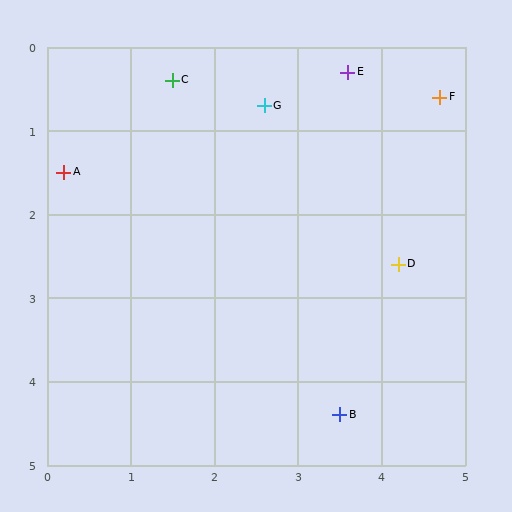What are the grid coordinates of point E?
Point E is at approximately (3.6, 0.3).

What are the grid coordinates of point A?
Point A is at approximately (0.2, 1.5).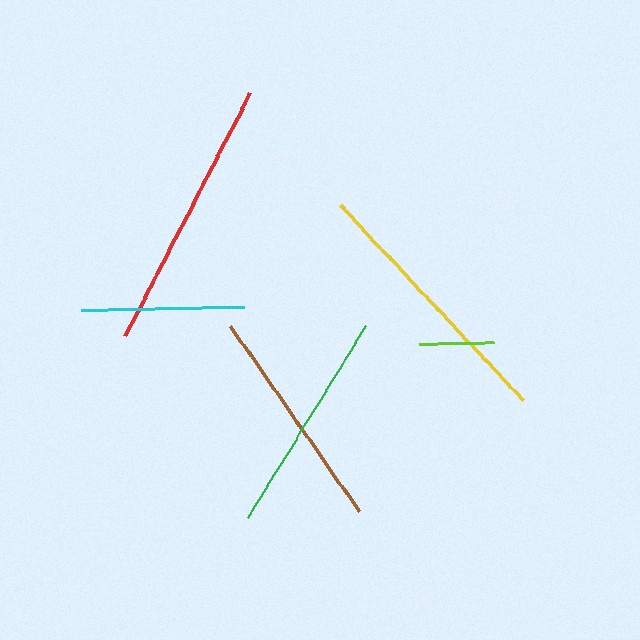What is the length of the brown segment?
The brown segment is approximately 226 pixels long.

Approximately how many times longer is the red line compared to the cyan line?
The red line is approximately 1.7 times the length of the cyan line.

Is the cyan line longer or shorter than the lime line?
The cyan line is longer than the lime line.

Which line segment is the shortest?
The lime line is the shortest at approximately 75 pixels.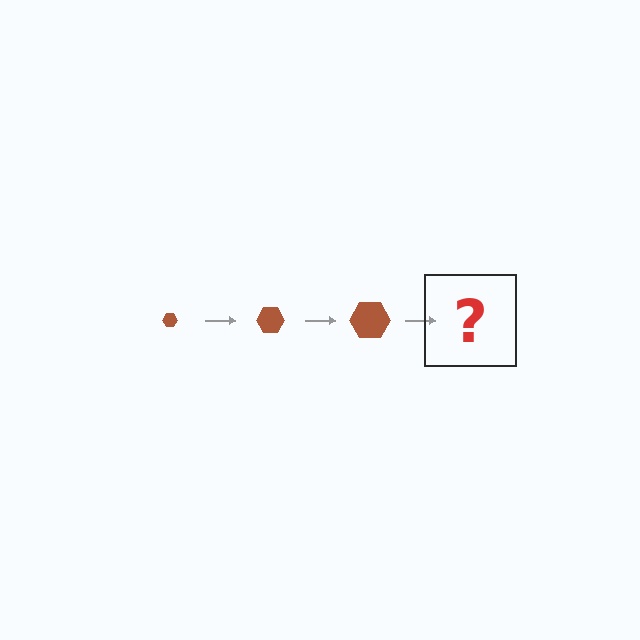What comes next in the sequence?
The next element should be a brown hexagon, larger than the previous one.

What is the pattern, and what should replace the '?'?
The pattern is that the hexagon gets progressively larger each step. The '?' should be a brown hexagon, larger than the previous one.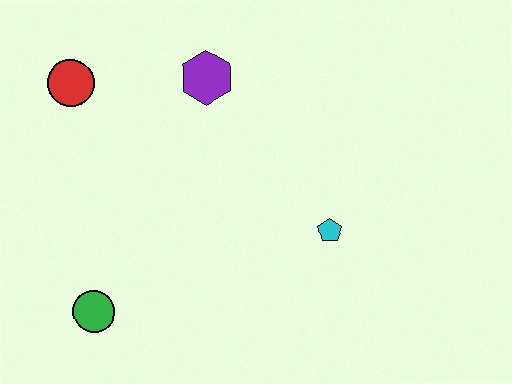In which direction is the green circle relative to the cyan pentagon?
The green circle is to the left of the cyan pentagon.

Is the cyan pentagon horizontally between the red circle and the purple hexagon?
No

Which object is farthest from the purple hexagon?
The green circle is farthest from the purple hexagon.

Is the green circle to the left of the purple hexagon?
Yes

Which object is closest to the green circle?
The red circle is closest to the green circle.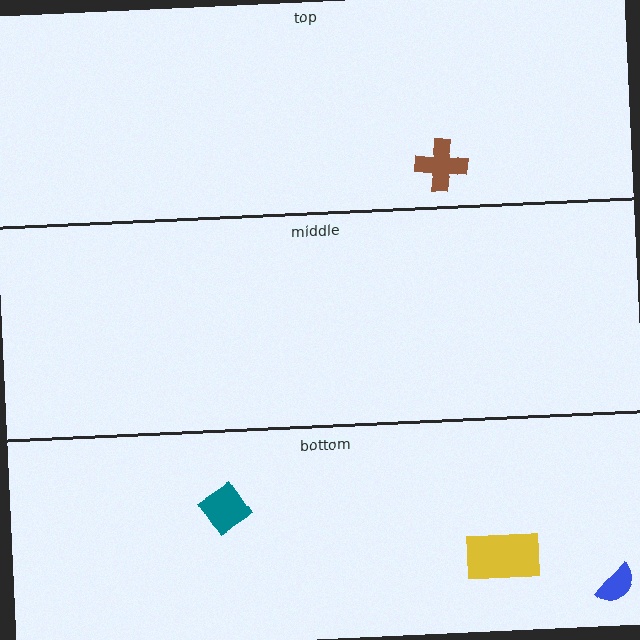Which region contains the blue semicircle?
The bottom region.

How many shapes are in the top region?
1.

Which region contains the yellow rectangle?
The bottom region.